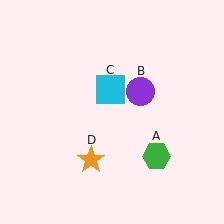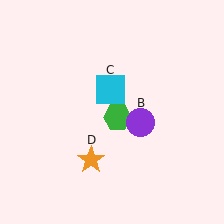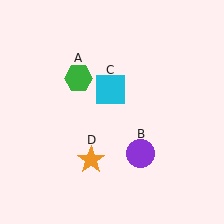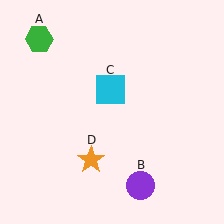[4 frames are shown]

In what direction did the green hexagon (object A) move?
The green hexagon (object A) moved up and to the left.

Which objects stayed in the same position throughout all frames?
Cyan square (object C) and orange star (object D) remained stationary.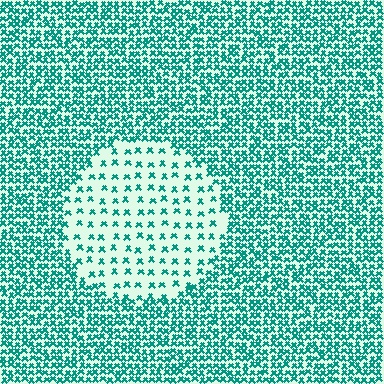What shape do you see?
I see a circle.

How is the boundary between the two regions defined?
The boundary is defined by a change in element density (approximately 2.9x ratio). All elements are the same color, size, and shape.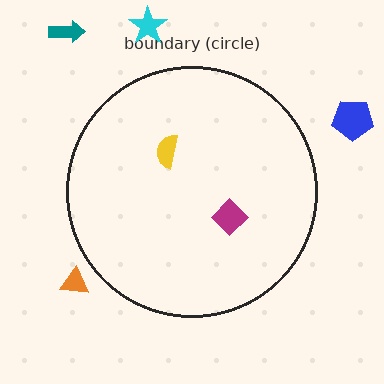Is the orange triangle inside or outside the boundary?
Outside.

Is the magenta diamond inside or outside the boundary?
Inside.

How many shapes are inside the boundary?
2 inside, 4 outside.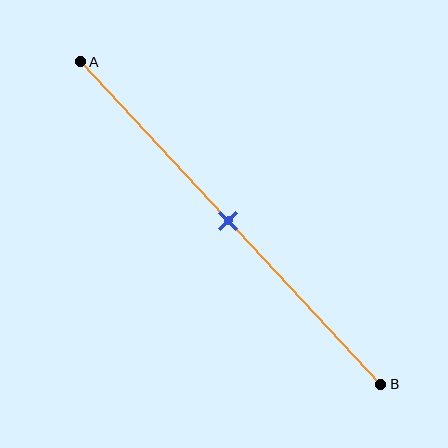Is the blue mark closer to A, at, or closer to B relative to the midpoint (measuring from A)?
The blue mark is approximately at the midpoint of segment AB.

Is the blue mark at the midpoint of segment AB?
Yes, the mark is approximately at the midpoint.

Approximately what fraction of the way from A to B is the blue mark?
The blue mark is approximately 50% of the way from A to B.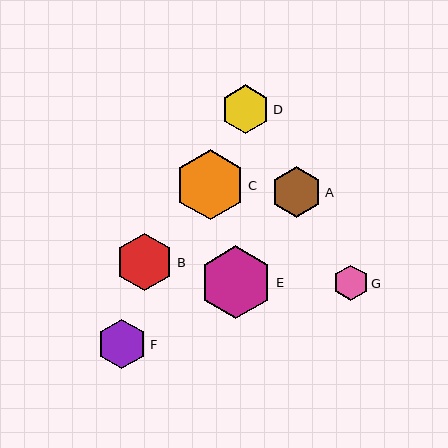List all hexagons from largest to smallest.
From largest to smallest: E, C, B, A, F, D, G.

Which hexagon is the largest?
Hexagon E is the largest with a size of approximately 73 pixels.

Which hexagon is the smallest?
Hexagon G is the smallest with a size of approximately 35 pixels.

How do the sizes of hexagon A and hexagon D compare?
Hexagon A and hexagon D are approximately the same size.